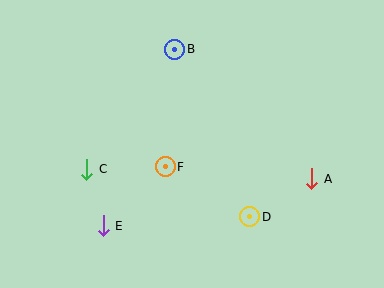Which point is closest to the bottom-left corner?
Point E is closest to the bottom-left corner.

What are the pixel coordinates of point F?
Point F is at (165, 167).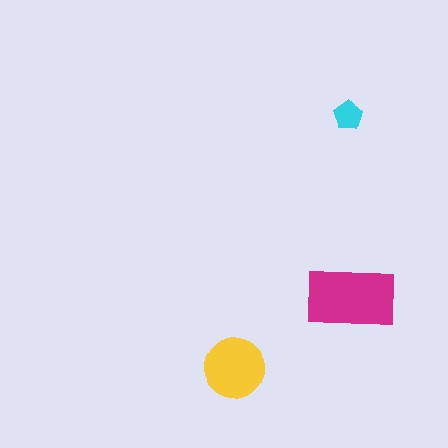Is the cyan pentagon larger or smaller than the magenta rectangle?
Smaller.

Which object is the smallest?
The cyan pentagon.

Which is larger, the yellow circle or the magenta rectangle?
The magenta rectangle.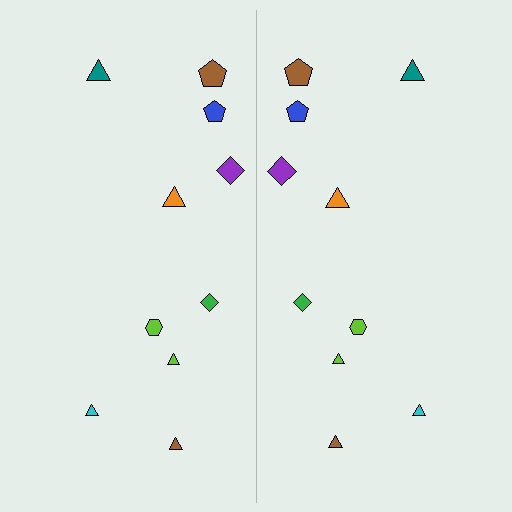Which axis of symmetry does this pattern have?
The pattern has a vertical axis of symmetry running through the center of the image.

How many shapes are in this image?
There are 20 shapes in this image.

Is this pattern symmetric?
Yes, this pattern has bilateral (reflection) symmetry.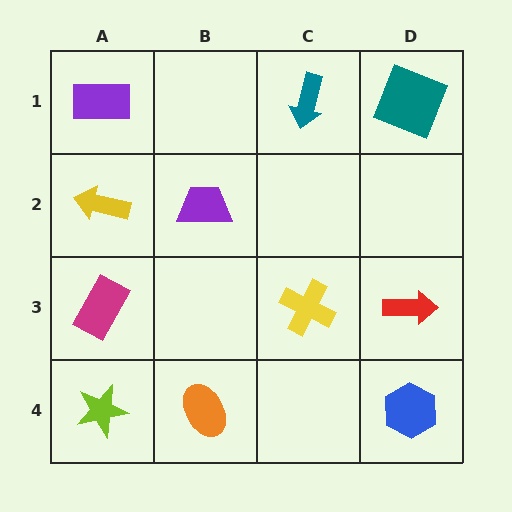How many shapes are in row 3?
3 shapes.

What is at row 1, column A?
A purple rectangle.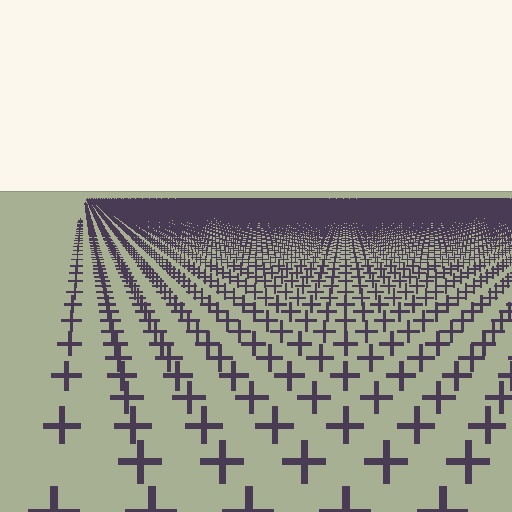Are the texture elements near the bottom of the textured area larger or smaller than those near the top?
Larger. Near the bottom, elements are closer to the viewer and appear at a bigger on-screen size.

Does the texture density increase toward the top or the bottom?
Density increases toward the top.